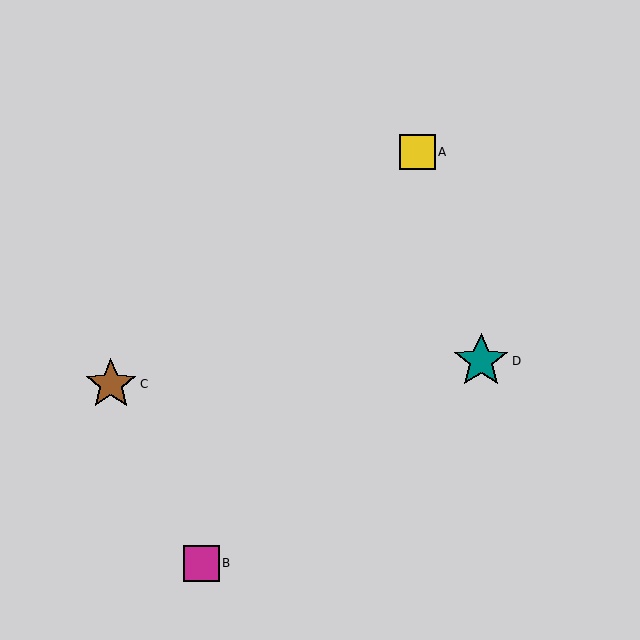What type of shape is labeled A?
Shape A is a yellow square.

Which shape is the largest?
The teal star (labeled D) is the largest.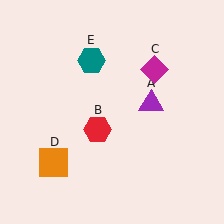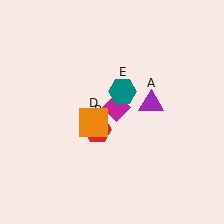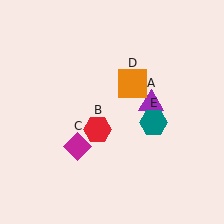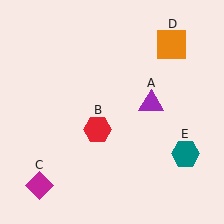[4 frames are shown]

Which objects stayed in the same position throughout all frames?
Purple triangle (object A) and red hexagon (object B) remained stationary.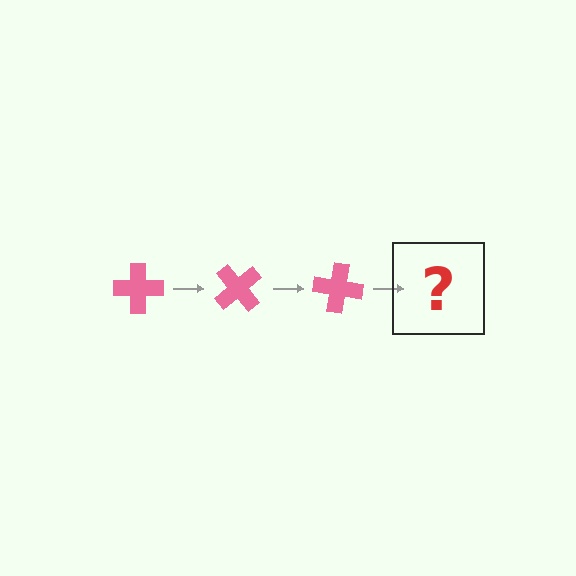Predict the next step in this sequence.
The next step is a pink cross rotated 150 degrees.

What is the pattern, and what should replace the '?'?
The pattern is that the cross rotates 50 degrees each step. The '?' should be a pink cross rotated 150 degrees.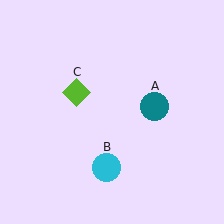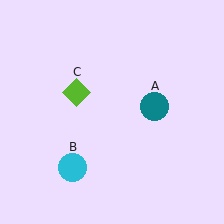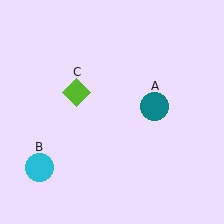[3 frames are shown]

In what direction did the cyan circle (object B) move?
The cyan circle (object B) moved left.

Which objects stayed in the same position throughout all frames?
Teal circle (object A) and lime diamond (object C) remained stationary.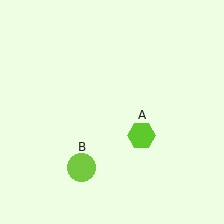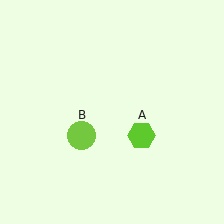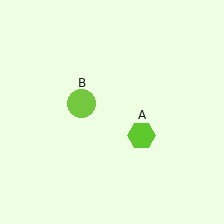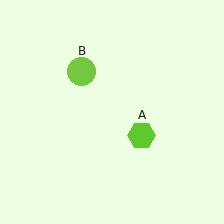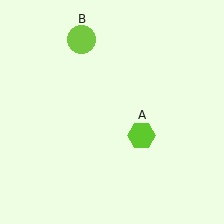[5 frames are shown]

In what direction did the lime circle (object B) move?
The lime circle (object B) moved up.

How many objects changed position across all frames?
1 object changed position: lime circle (object B).